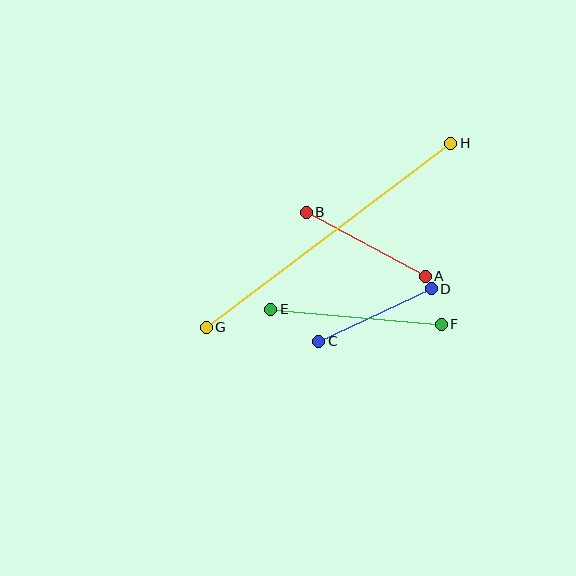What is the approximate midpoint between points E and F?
The midpoint is at approximately (356, 317) pixels.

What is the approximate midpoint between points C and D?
The midpoint is at approximately (375, 315) pixels.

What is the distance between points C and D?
The distance is approximately 124 pixels.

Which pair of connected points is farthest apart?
Points G and H are farthest apart.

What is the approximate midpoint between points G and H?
The midpoint is at approximately (329, 235) pixels.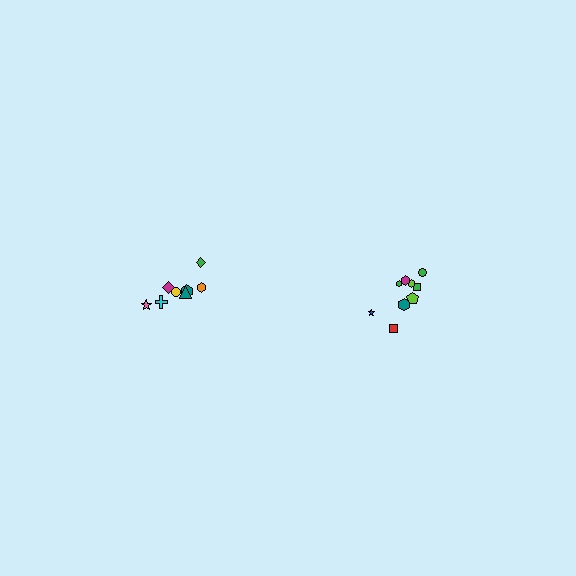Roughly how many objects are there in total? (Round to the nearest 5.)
Roughly 20 objects in total.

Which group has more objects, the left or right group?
The right group.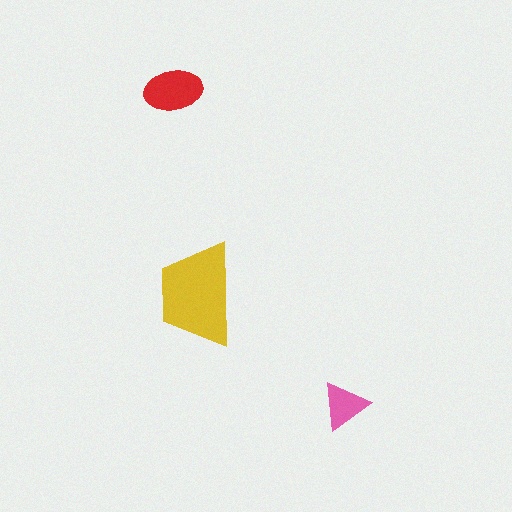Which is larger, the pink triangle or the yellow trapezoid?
The yellow trapezoid.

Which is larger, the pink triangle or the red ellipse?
The red ellipse.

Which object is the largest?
The yellow trapezoid.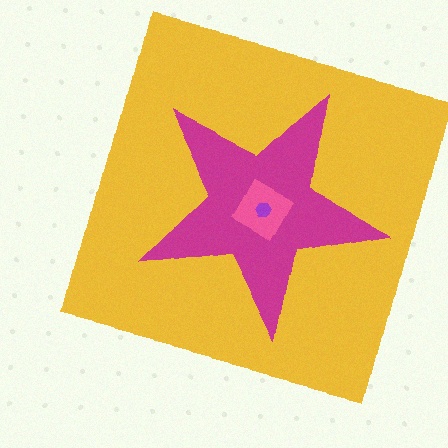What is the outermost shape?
The yellow square.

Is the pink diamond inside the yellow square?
Yes.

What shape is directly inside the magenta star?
The pink diamond.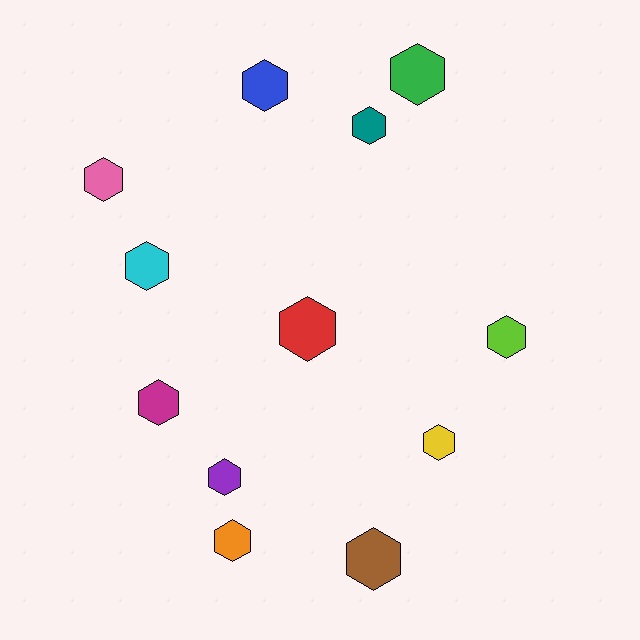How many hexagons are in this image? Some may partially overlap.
There are 12 hexagons.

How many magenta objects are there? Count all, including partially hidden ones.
There is 1 magenta object.